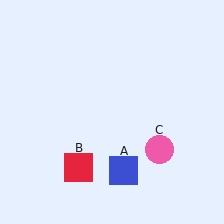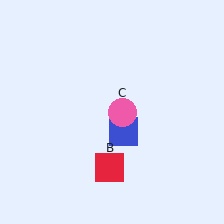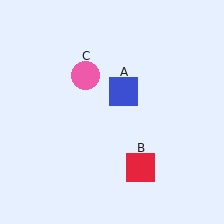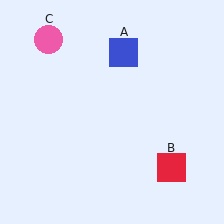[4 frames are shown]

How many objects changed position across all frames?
3 objects changed position: blue square (object A), red square (object B), pink circle (object C).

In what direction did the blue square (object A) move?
The blue square (object A) moved up.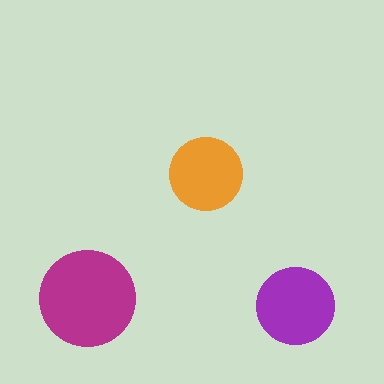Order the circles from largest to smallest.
the magenta one, the purple one, the orange one.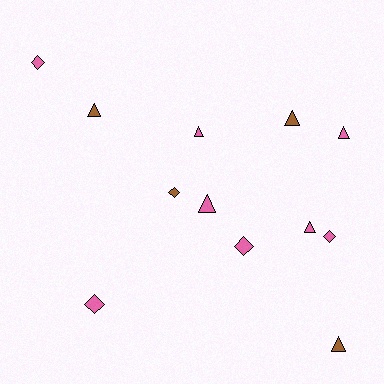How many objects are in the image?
There are 12 objects.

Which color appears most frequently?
Pink, with 8 objects.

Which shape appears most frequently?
Triangle, with 7 objects.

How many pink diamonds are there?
There are 4 pink diamonds.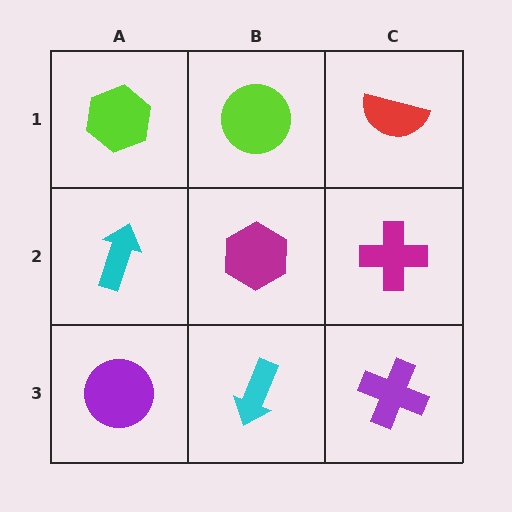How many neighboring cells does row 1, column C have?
2.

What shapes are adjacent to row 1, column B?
A magenta hexagon (row 2, column B), a lime hexagon (row 1, column A), a red semicircle (row 1, column C).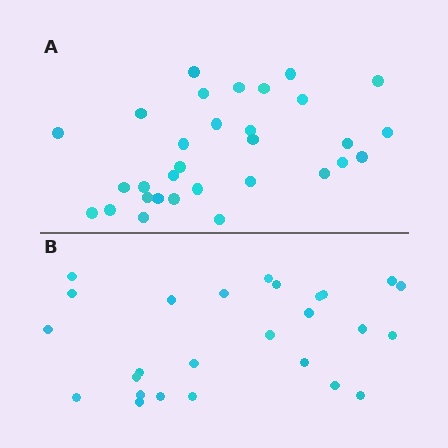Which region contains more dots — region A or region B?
Region A (the top region) has more dots.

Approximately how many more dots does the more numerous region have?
Region A has about 5 more dots than region B.